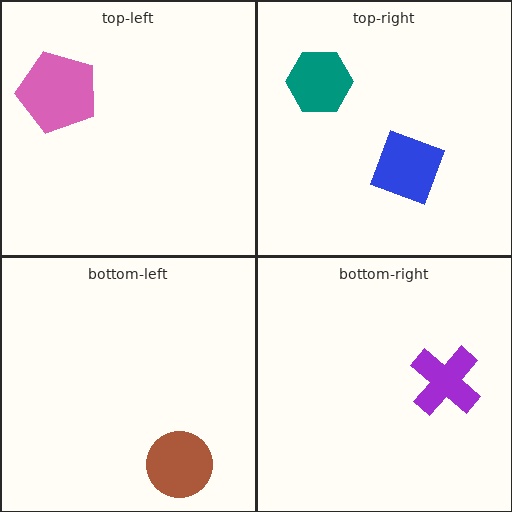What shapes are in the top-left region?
The pink pentagon.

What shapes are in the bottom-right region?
The purple cross.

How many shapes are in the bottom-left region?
1.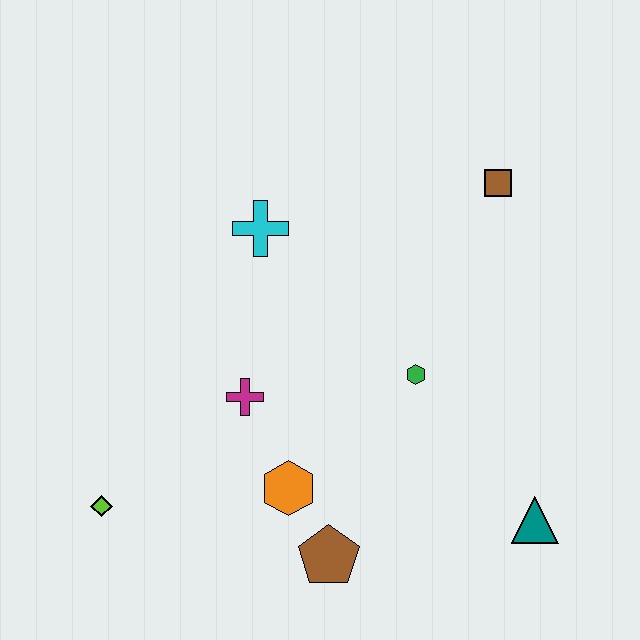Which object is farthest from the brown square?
The lime diamond is farthest from the brown square.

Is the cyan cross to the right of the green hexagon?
No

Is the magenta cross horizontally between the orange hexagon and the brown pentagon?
No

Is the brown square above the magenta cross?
Yes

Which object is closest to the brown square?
The green hexagon is closest to the brown square.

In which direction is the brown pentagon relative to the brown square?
The brown pentagon is below the brown square.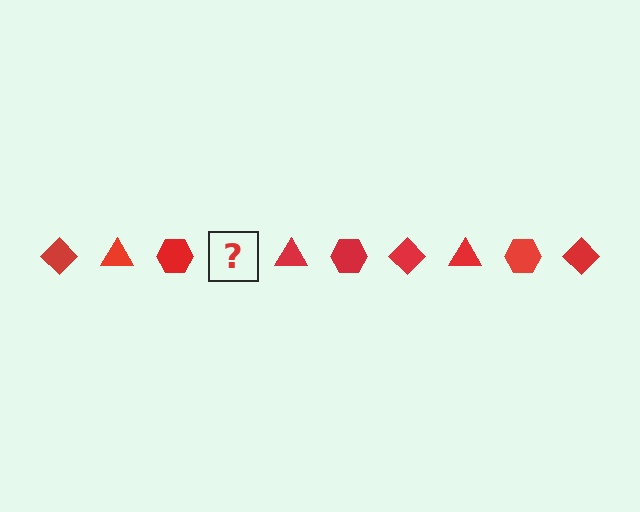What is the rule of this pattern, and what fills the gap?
The rule is that the pattern cycles through diamond, triangle, hexagon shapes in red. The gap should be filled with a red diamond.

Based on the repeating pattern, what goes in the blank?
The blank should be a red diamond.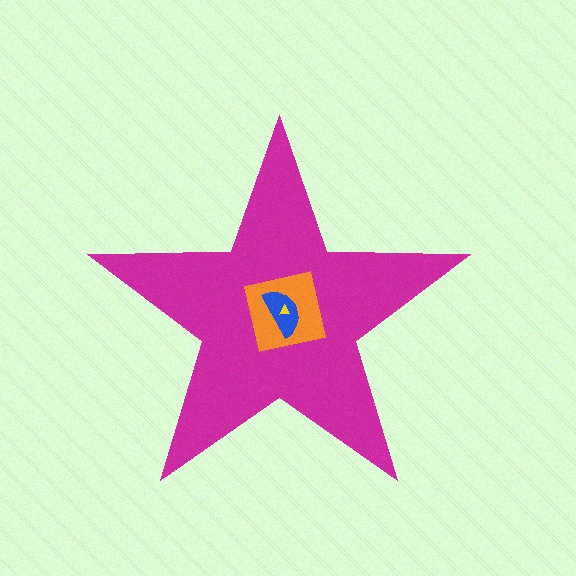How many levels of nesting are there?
4.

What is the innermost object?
The yellow triangle.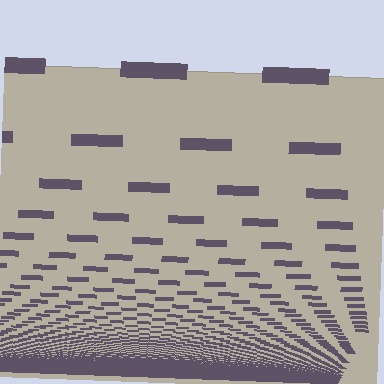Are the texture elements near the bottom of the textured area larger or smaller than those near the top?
Smaller. The gradient is inverted — elements near the bottom are smaller and denser.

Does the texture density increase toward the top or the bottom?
Density increases toward the bottom.